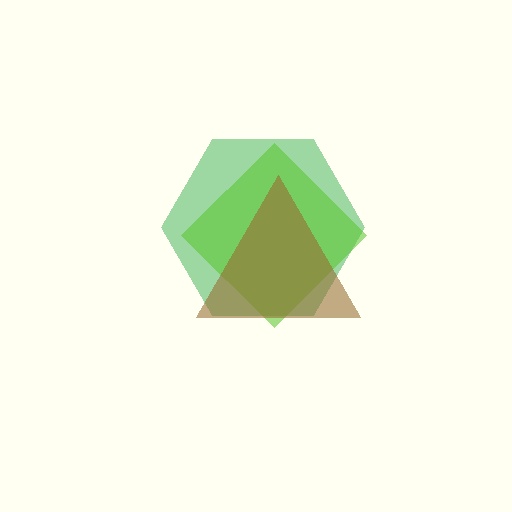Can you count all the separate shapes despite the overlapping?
Yes, there are 3 separate shapes.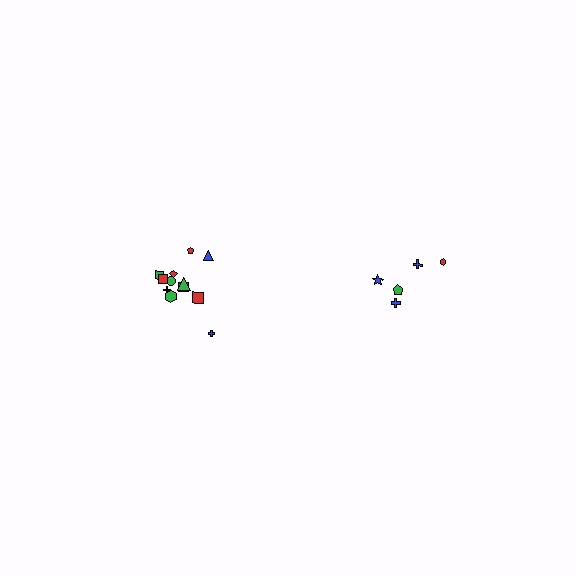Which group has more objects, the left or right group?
The left group.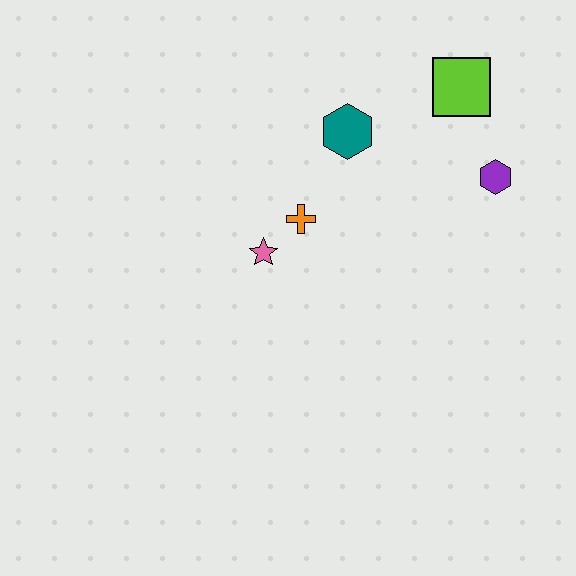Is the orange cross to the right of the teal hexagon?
No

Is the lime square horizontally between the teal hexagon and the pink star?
No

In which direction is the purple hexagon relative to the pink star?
The purple hexagon is to the right of the pink star.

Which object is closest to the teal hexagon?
The orange cross is closest to the teal hexagon.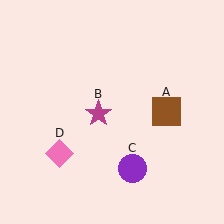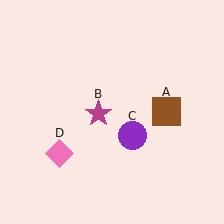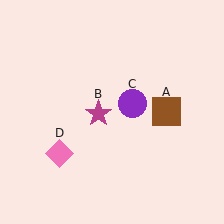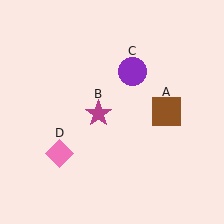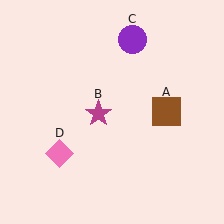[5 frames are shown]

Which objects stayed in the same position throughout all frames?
Brown square (object A) and magenta star (object B) and pink diamond (object D) remained stationary.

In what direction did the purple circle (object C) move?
The purple circle (object C) moved up.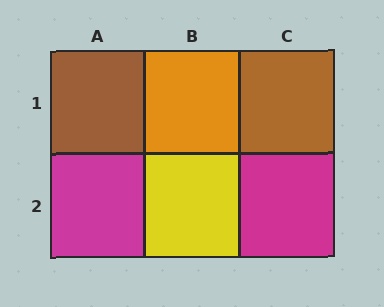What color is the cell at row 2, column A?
Magenta.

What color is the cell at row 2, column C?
Magenta.